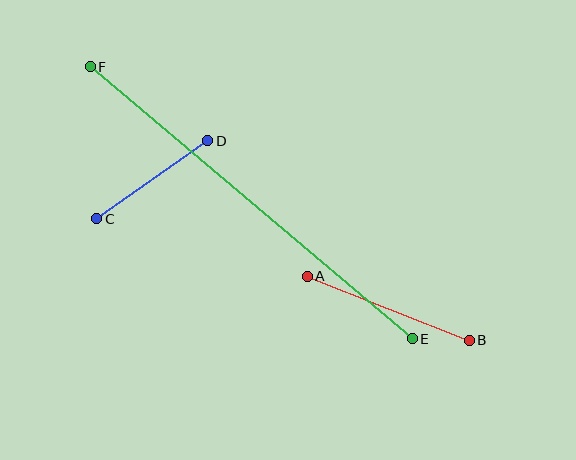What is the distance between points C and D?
The distance is approximately 136 pixels.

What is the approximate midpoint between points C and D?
The midpoint is at approximately (152, 180) pixels.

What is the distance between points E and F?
The distance is approximately 422 pixels.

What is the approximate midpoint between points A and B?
The midpoint is at approximately (388, 308) pixels.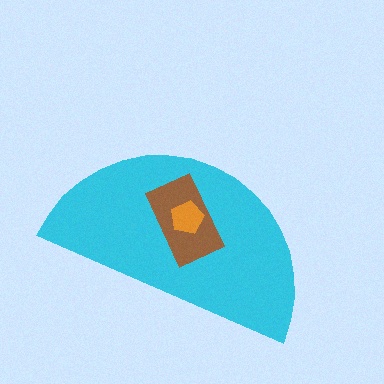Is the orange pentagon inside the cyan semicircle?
Yes.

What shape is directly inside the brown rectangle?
The orange pentagon.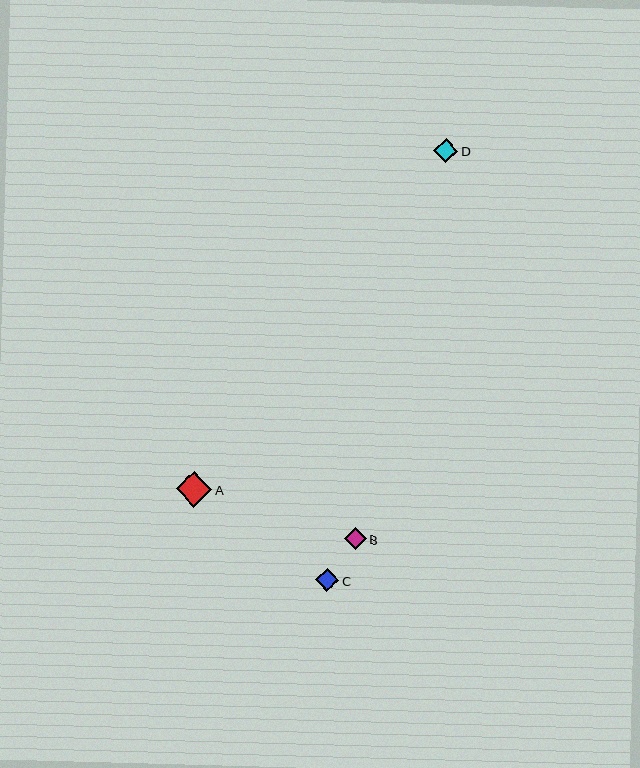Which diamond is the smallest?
Diamond B is the smallest with a size of approximately 22 pixels.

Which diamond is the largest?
Diamond A is the largest with a size of approximately 36 pixels.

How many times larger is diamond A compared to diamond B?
Diamond A is approximately 1.6 times the size of diamond B.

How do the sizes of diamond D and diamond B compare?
Diamond D and diamond B are approximately the same size.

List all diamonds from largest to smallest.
From largest to smallest: A, D, C, B.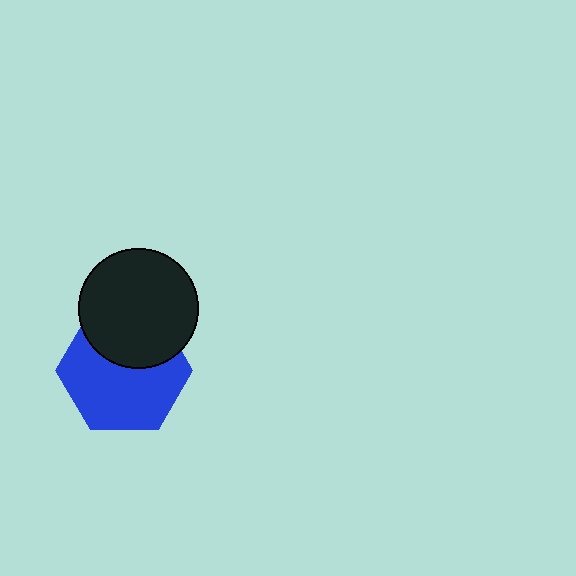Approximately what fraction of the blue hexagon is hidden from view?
Roughly 37% of the blue hexagon is hidden behind the black circle.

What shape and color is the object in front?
The object in front is a black circle.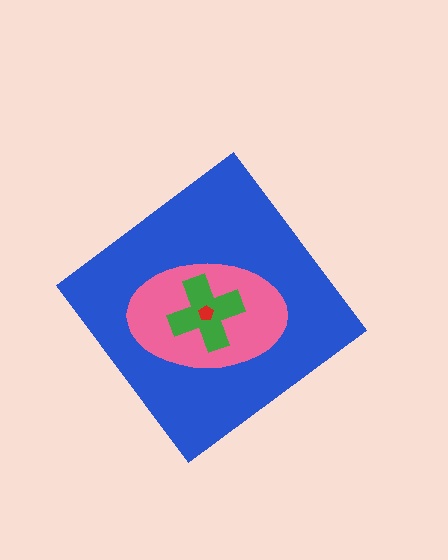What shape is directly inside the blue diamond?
The pink ellipse.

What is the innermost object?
The red pentagon.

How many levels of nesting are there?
4.